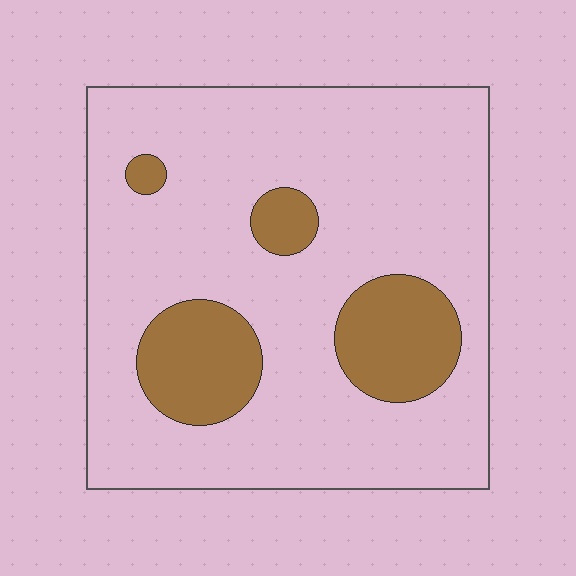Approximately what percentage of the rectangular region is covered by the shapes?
Approximately 20%.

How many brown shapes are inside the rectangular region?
4.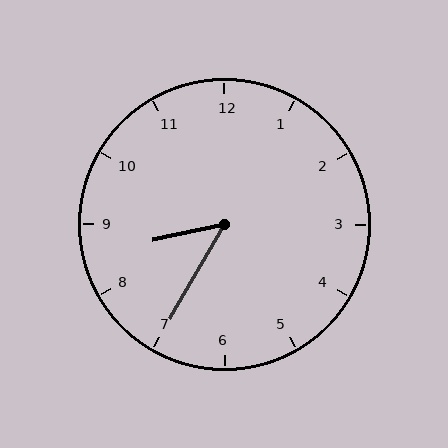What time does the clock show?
8:35.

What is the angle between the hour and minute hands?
Approximately 48 degrees.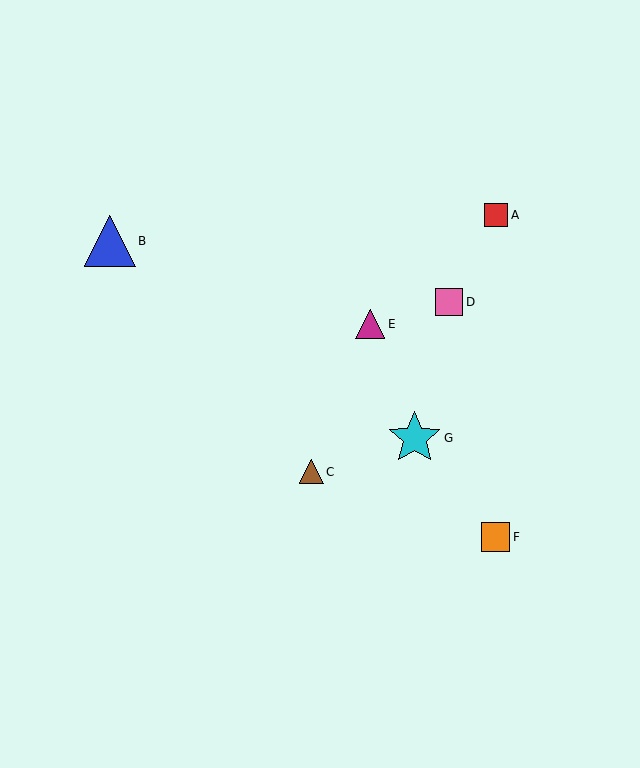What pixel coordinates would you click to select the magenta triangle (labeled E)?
Click at (370, 324) to select the magenta triangle E.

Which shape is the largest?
The cyan star (labeled G) is the largest.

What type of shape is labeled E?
Shape E is a magenta triangle.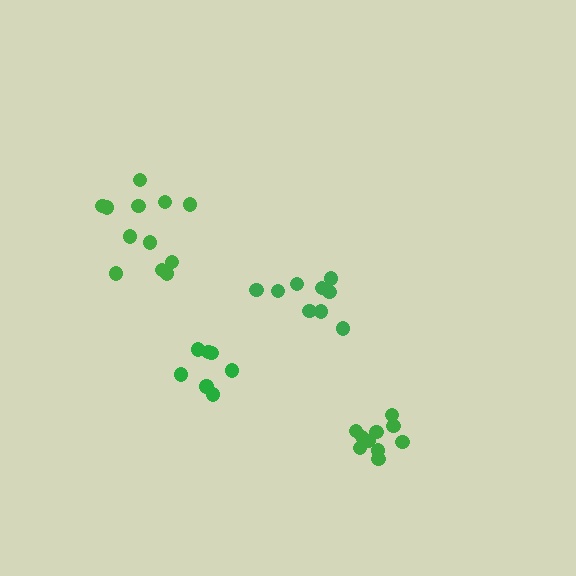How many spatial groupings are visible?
There are 4 spatial groupings.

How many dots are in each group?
Group 1: 9 dots, Group 2: 12 dots, Group 3: 11 dots, Group 4: 7 dots (39 total).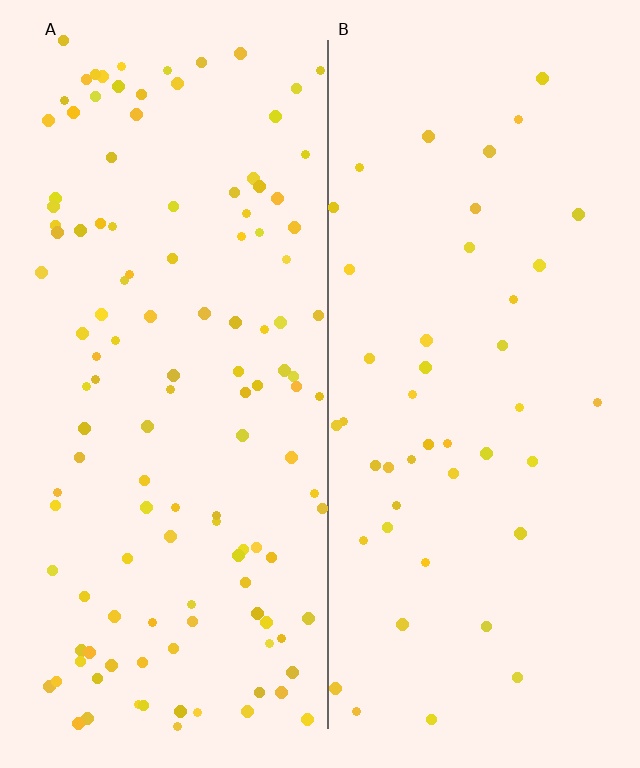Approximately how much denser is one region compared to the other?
Approximately 2.7× — region A over region B.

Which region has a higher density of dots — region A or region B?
A (the left).